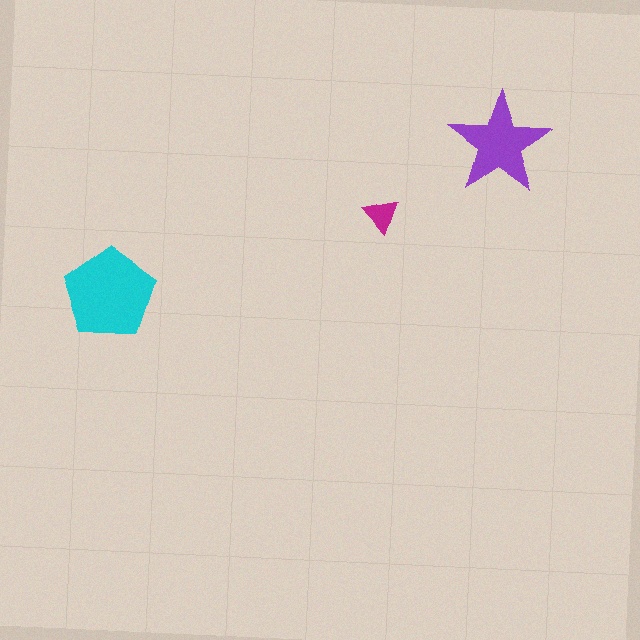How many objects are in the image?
There are 3 objects in the image.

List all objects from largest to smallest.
The cyan pentagon, the purple star, the magenta triangle.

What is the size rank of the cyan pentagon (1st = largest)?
1st.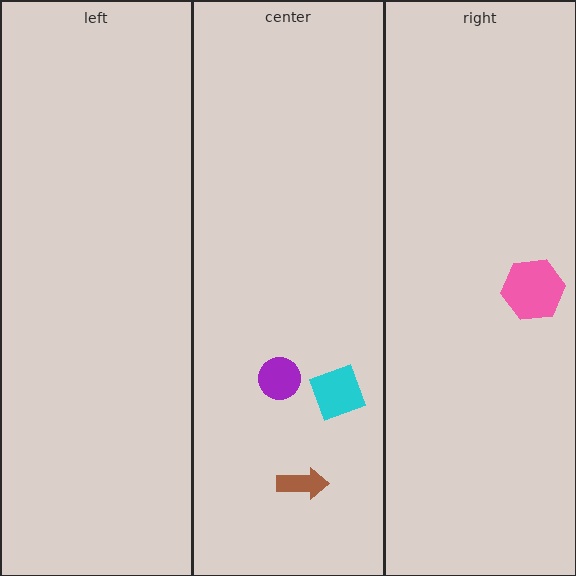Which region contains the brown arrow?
The center region.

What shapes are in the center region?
The brown arrow, the purple circle, the cyan square.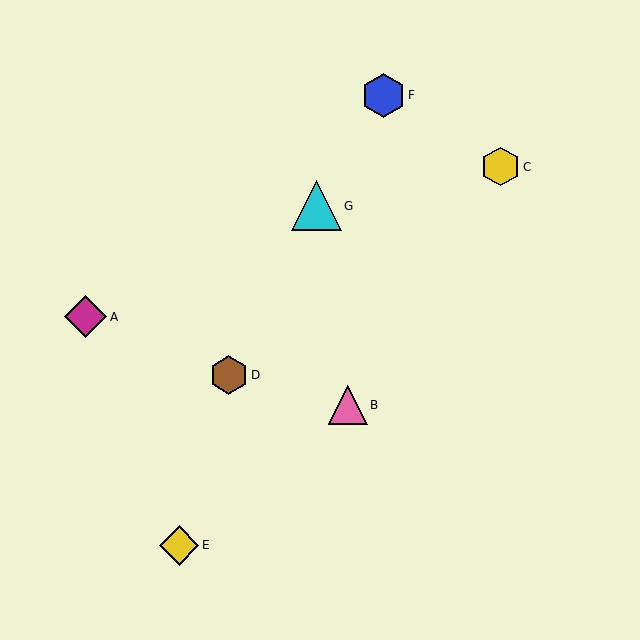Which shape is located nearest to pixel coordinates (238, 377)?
The brown hexagon (labeled D) at (229, 375) is nearest to that location.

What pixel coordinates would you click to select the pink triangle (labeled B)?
Click at (348, 405) to select the pink triangle B.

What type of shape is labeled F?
Shape F is a blue hexagon.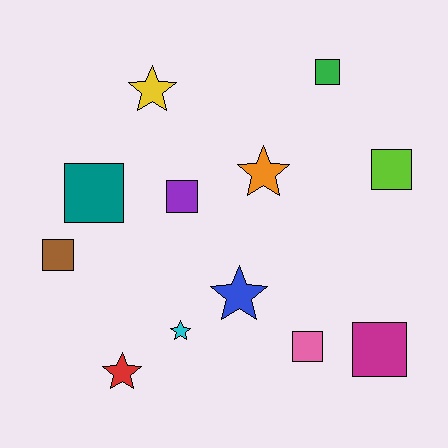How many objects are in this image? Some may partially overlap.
There are 12 objects.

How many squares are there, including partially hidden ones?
There are 7 squares.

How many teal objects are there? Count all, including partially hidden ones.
There is 1 teal object.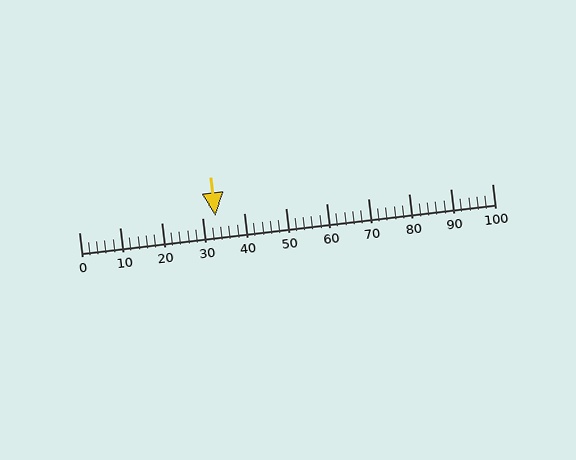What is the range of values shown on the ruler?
The ruler shows values from 0 to 100.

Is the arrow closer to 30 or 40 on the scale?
The arrow is closer to 30.